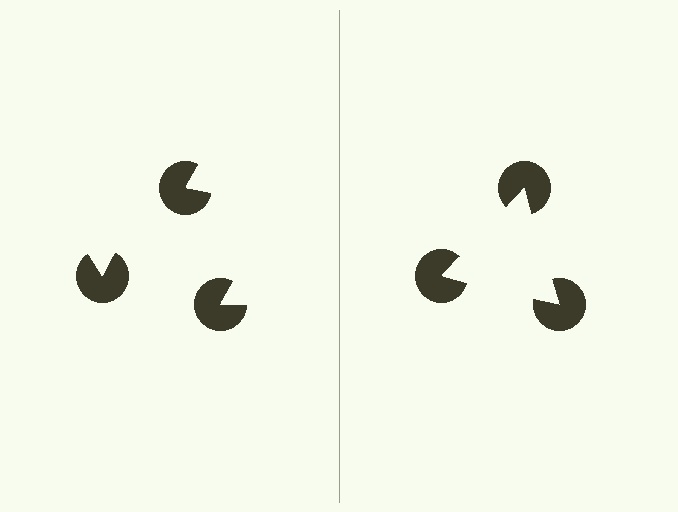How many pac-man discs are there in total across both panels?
6 — 3 on each side.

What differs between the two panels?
The pac-man discs are positioned identically on both sides; only the wedge orientations differ. On the right they align to a triangle; on the left they are misaligned.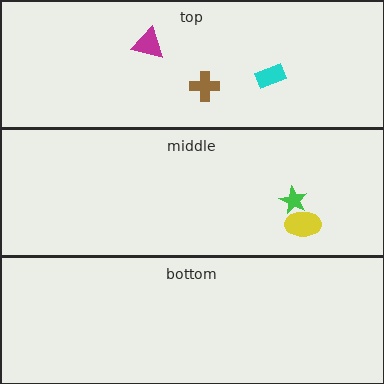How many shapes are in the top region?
3.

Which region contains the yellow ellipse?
The middle region.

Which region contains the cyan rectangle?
The top region.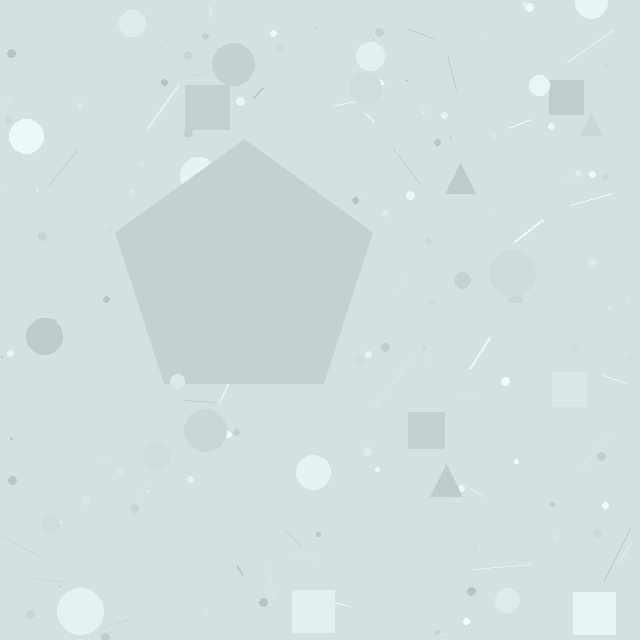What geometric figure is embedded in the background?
A pentagon is embedded in the background.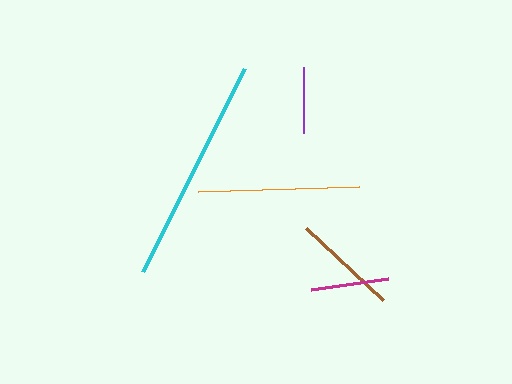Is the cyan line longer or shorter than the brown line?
The cyan line is longer than the brown line.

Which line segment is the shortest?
The purple line is the shortest at approximately 66 pixels.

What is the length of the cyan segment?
The cyan segment is approximately 227 pixels long.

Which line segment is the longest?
The cyan line is the longest at approximately 227 pixels.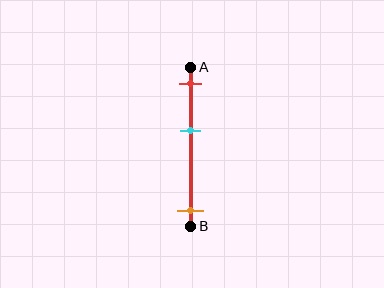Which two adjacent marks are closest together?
The red and cyan marks are the closest adjacent pair.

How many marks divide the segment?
There are 3 marks dividing the segment.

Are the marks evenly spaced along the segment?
No, the marks are not evenly spaced.